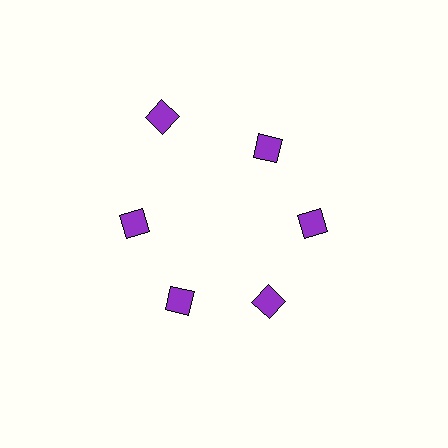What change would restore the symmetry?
The symmetry would be restored by moving it inward, back onto the ring so that all 6 diamonds sit at equal angles and equal distance from the center.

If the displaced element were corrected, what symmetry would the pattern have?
It would have 6-fold rotational symmetry — the pattern would map onto itself every 60 degrees.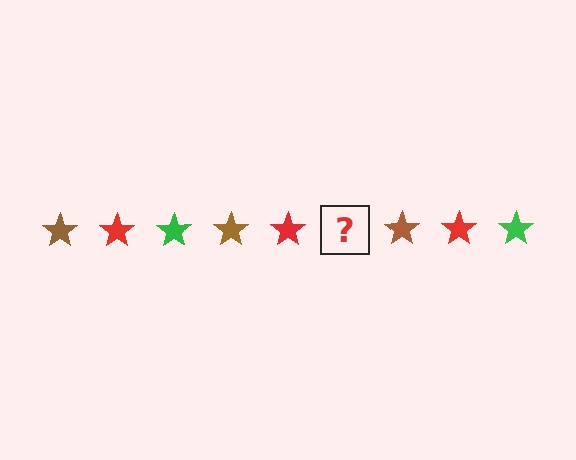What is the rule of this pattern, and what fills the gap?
The rule is that the pattern cycles through brown, red, green stars. The gap should be filled with a green star.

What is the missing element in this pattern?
The missing element is a green star.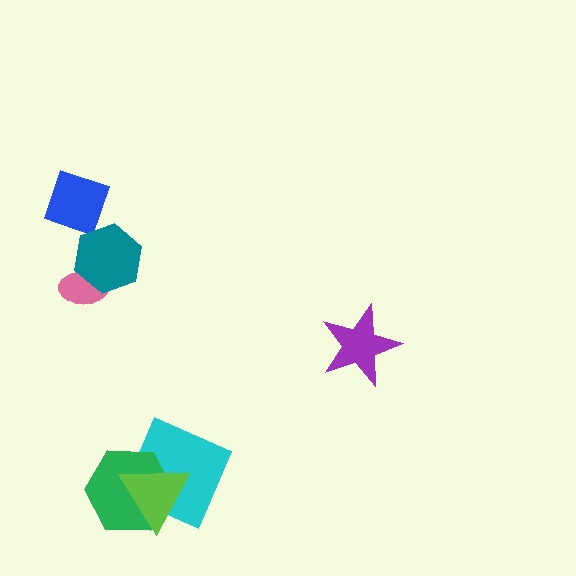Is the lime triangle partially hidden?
No, no other shape covers it.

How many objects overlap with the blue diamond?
1 object overlaps with the blue diamond.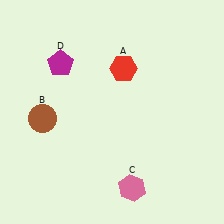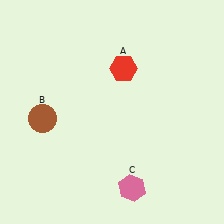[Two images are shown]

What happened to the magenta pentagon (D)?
The magenta pentagon (D) was removed in Image 2. It was in the top-left area of Image 1.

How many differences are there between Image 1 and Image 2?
There is 1 difference between the two images.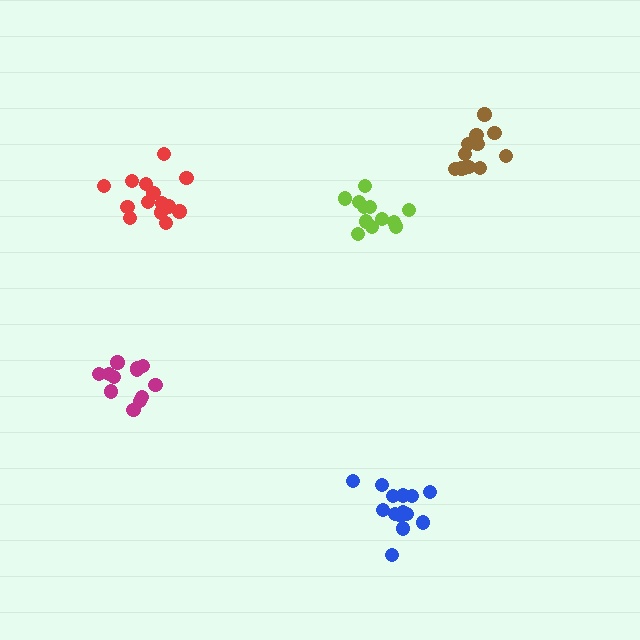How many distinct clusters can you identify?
There are 5 distinct clusters.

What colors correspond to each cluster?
The clusters are colored: blue, lime, brown, red, magenta.